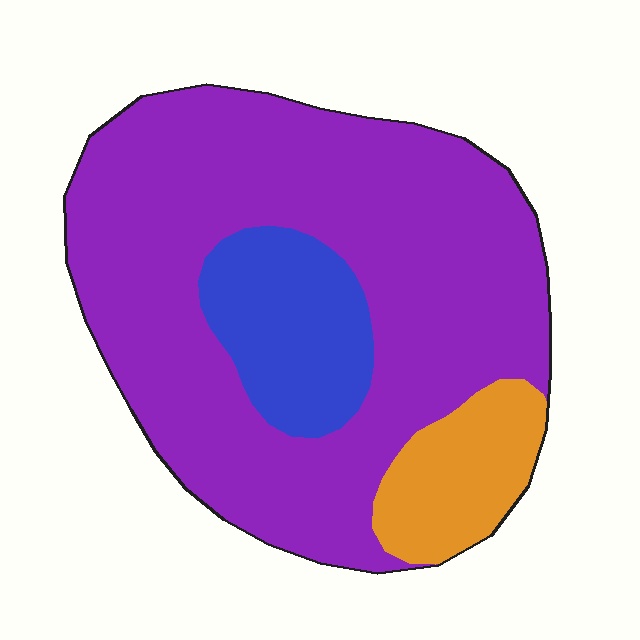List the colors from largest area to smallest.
From largest to smallest: purple, blue, orange.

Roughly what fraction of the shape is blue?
Blue covers roughly 15% of the shape.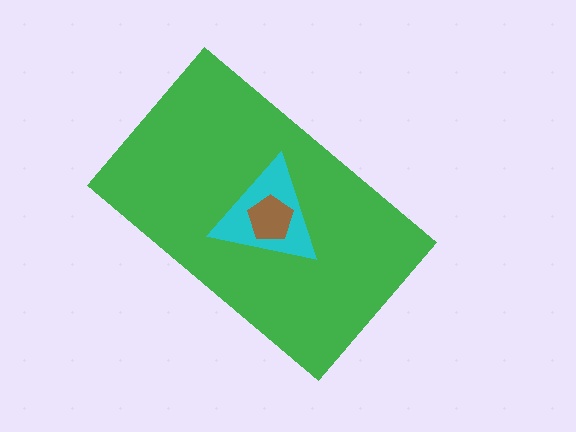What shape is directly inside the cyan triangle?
The brown pentagon.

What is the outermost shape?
The green rectangle.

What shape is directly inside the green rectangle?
The cyan triangle.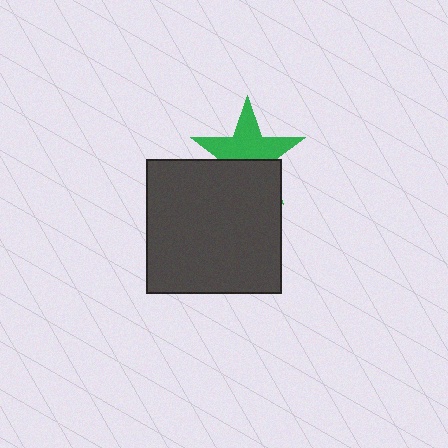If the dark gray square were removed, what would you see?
You would see the complete green star.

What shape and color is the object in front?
The object in front is a dark gray square.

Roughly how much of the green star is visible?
About half of it is visible (roughly 59%).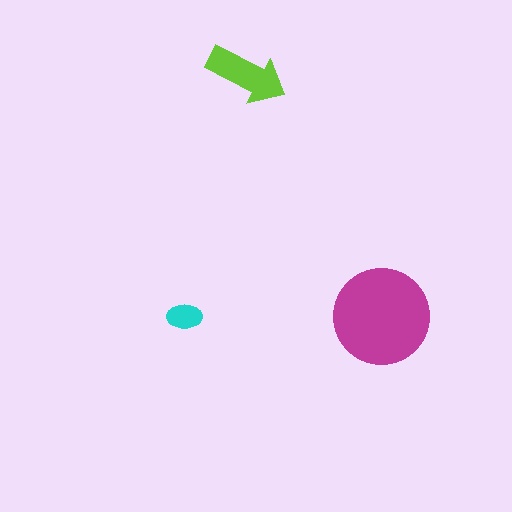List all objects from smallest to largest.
The cyan ellipse, the lime arrow, the magenta circle.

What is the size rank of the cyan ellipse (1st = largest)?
3rd.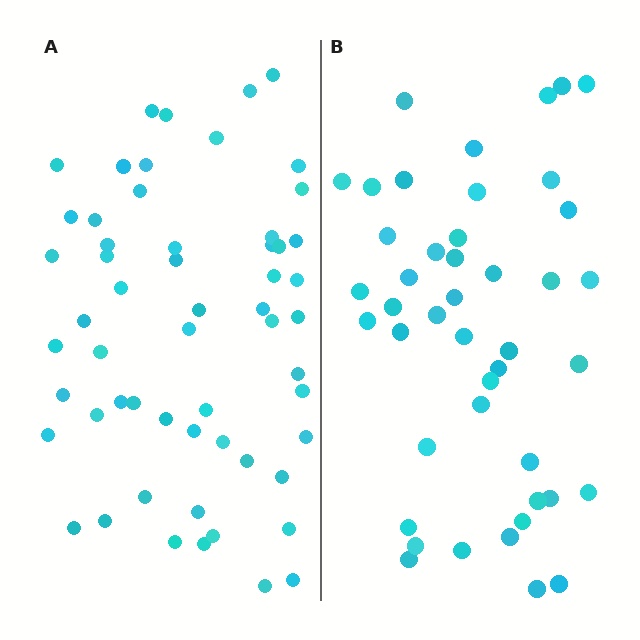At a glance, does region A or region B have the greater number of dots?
Region A (the left region) has more dots.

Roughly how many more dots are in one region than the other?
Region A has approximately 15 more dots than region B.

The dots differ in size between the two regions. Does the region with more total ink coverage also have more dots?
No. Region B has more total ink coverage because its dots are larger, but region A actually contains more individual dots. Total area can be misleading — the number of items is what matters here.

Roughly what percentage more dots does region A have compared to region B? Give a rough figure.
About 30% more.